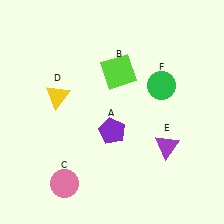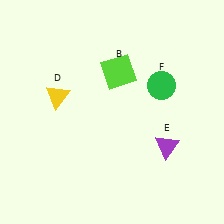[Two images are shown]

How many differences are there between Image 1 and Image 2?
There are 2 differences between the two images.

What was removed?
The pink circle (C), the purple pentagon (A) were removed in Image 2.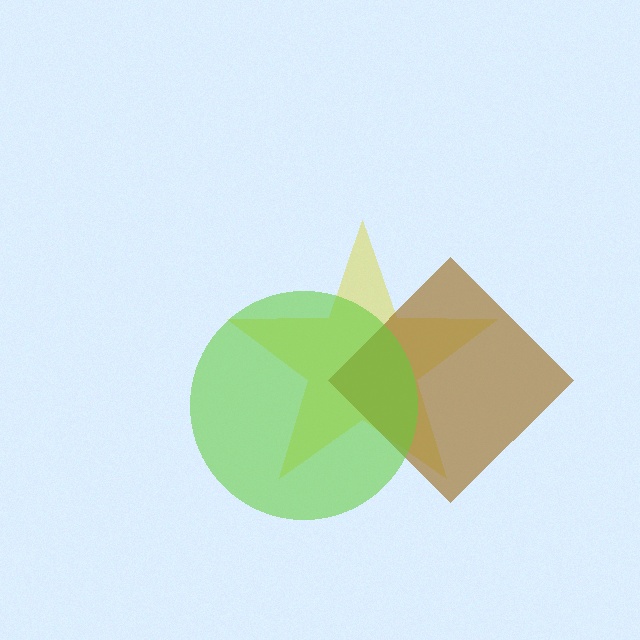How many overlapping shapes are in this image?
There are 3 overlapping shapes in the image.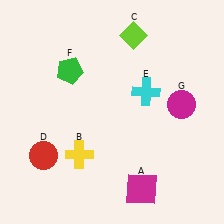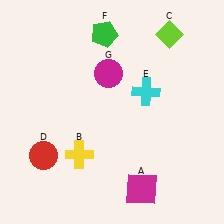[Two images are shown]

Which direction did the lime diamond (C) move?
The lime diamond (C) moved right.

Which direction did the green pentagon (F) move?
The green pentagon (F) moved up.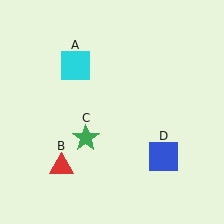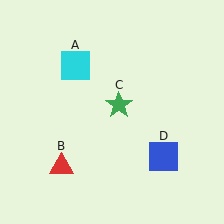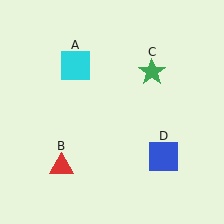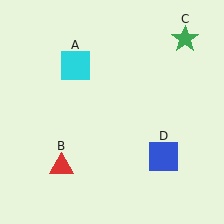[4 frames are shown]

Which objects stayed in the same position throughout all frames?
Cyan square (object A) and red triangle (object B) and blue square (object D) remained stationary.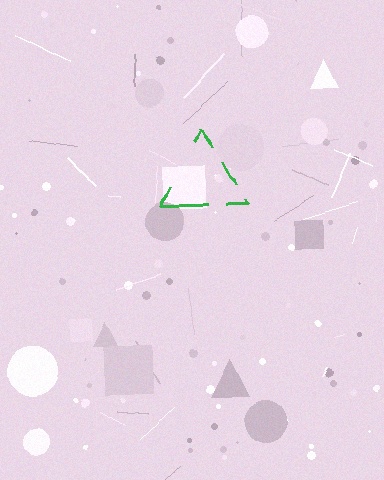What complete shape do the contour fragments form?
The contour fragments form a triangle.